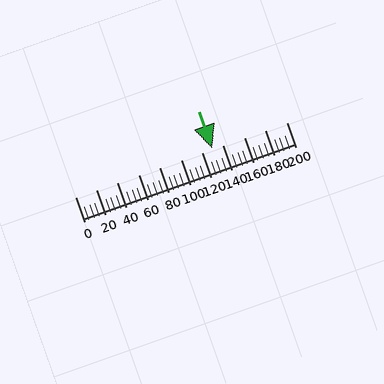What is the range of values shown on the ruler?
The ruler shows values from 0 to 200.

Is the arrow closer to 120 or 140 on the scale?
The arrow is closer to 140.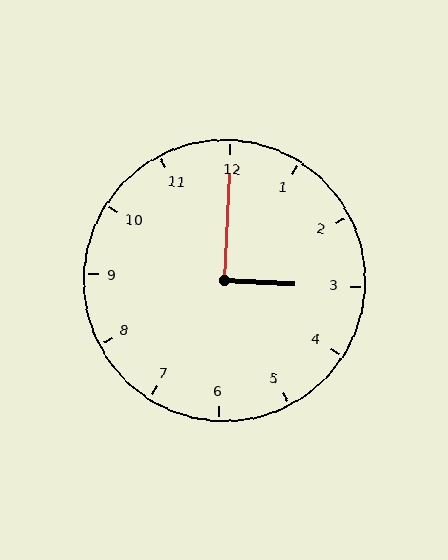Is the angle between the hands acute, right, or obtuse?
It is right.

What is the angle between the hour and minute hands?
Approximately 90 degrees.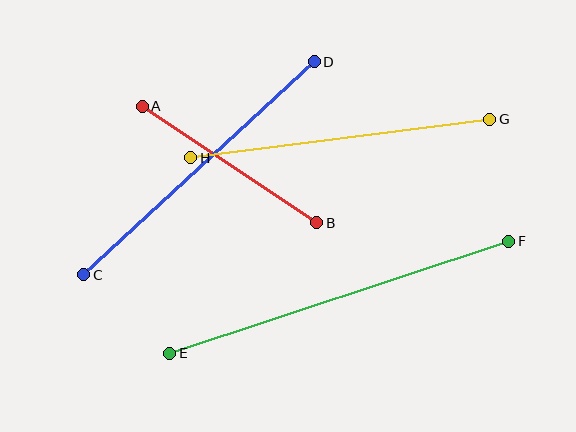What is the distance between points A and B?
The distance is approximately 210 pixels.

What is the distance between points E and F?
The distance is approximately 357 pixels.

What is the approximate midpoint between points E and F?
The midpoint is at approximately (339, 297) pixels.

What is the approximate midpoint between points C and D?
The midpoint is at approximately (199, 168) pixels.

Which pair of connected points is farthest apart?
Points E and F are farthest apart.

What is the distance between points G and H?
The distance is approximately 302 pixels.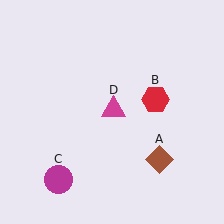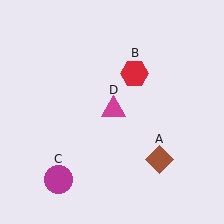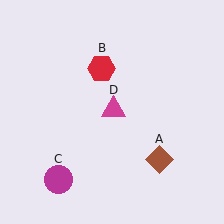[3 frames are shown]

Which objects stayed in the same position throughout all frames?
Brown diamond (object A) and magenta circle (object C) and magenta triangle (object D) remained stationary.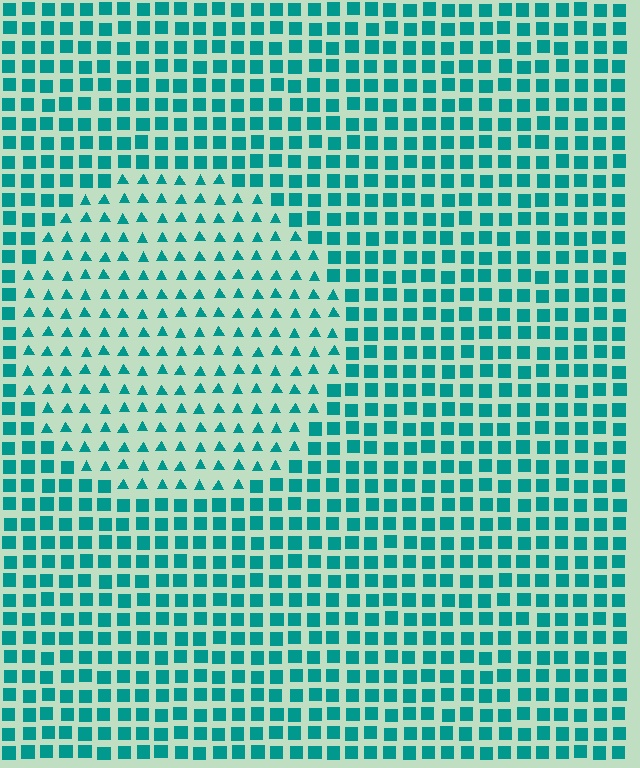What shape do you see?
I see a circle.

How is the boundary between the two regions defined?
The boundary is defined by a change in element shape: triangles inside vs. squares outside. All elements share the same color and spacing.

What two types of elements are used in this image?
The image uses triangles inside the circle region and squares outside it.